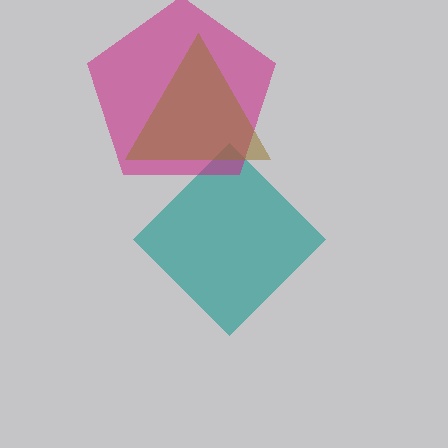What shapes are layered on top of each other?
The layered shapes are: a teal diamond, a magenta pentagon, a brown triangle.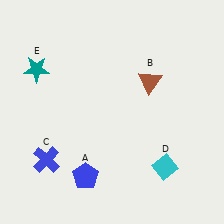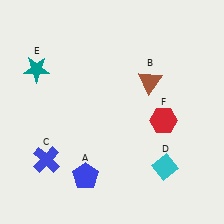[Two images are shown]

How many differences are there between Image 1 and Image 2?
There is 1 difference between the two images.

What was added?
A red hexagon (F) was added in Image 2.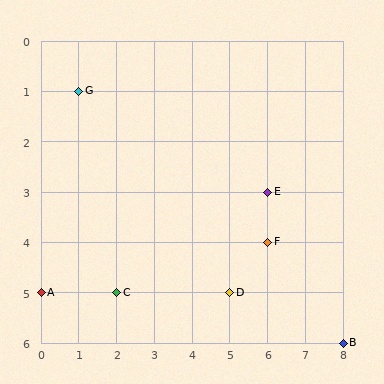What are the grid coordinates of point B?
Point B is at grid coordinates (8, 6).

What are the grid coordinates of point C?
Point C is at grid coordinates (2, 5).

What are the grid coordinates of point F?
Point F is at grid coordinates (6, 4).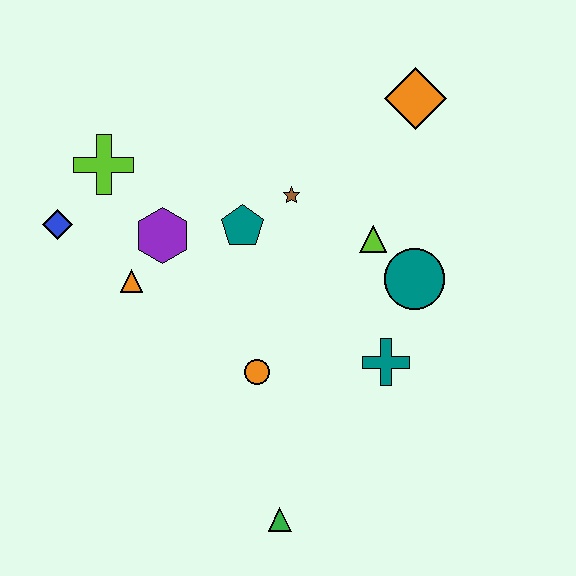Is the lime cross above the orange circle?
Yes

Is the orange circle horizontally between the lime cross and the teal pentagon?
No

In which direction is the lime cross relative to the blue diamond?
The lime cross is above the blue diamond.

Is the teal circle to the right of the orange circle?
Yes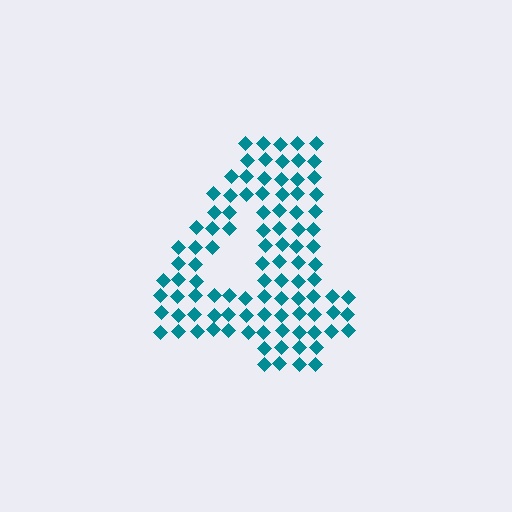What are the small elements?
The small elements are diamonds.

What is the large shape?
The large shape is the digit 4.